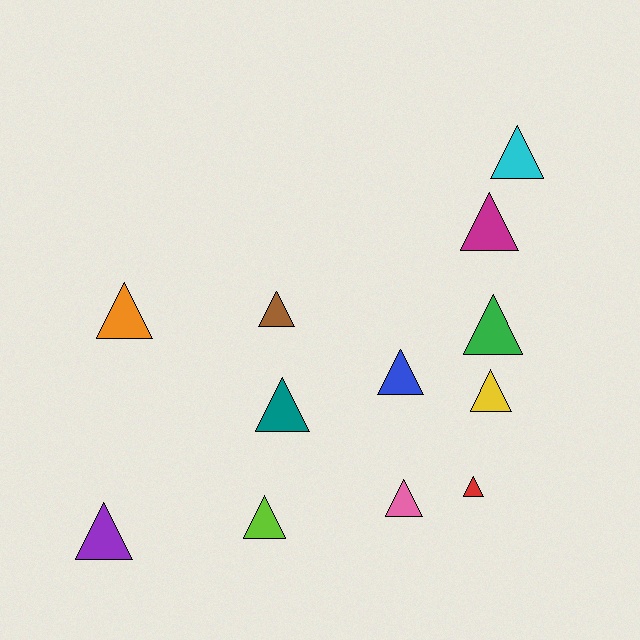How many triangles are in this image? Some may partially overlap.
There are 12 triangles.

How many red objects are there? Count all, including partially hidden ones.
There is 1 red object.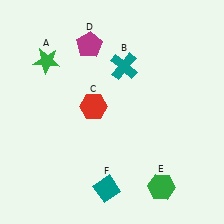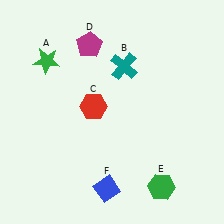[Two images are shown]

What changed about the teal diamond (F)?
In Image 1, F is teal. In Image 2, it changed to blue.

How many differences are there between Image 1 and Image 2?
There is 1 difference between the two images.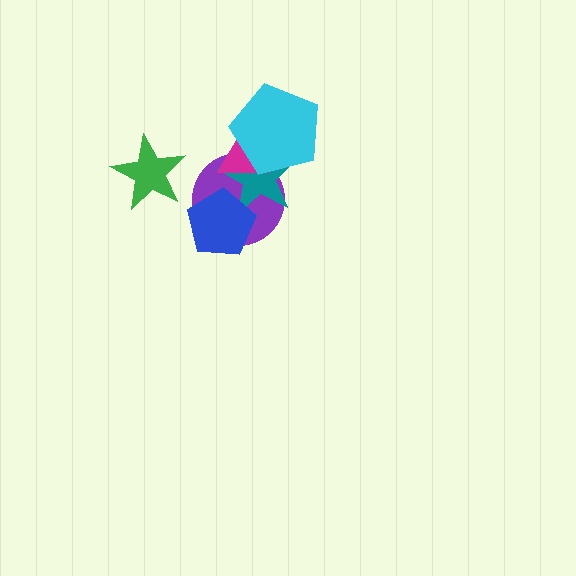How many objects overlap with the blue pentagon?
2 objects overlap with the blue pentagon.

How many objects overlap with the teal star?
4 objects overlap with the teal star.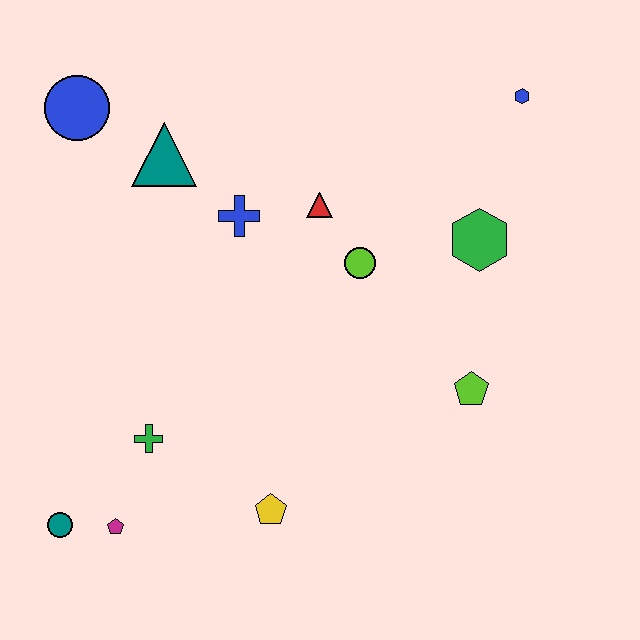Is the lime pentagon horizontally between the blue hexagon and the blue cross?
Yes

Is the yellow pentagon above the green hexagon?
No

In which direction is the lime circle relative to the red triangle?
The lime circle is below the red triangle.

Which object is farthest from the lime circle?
The teal circle is farthest from the lime circle.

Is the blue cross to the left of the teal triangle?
No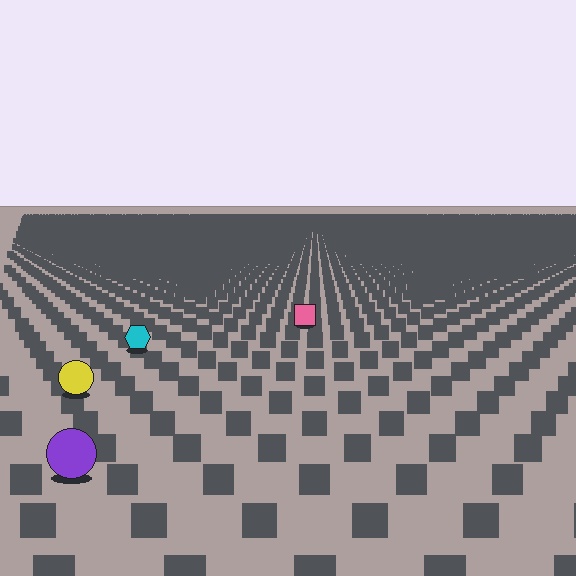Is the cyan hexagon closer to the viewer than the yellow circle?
No. The yellow circle is closer — you can tell from the texture gradient: the ground texture is coarser near it.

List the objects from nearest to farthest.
From nearest to farthest: the purple circle, the yellow circle, the cyan hexagon, the pink square.